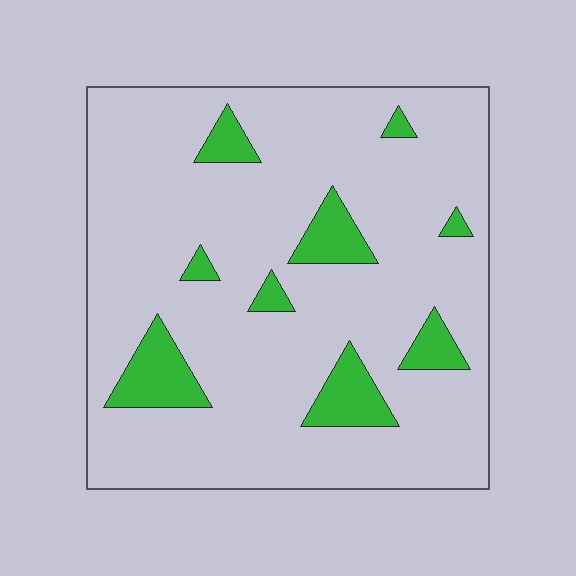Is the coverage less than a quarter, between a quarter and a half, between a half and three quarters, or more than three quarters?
Less than a quarter.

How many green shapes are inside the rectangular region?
9.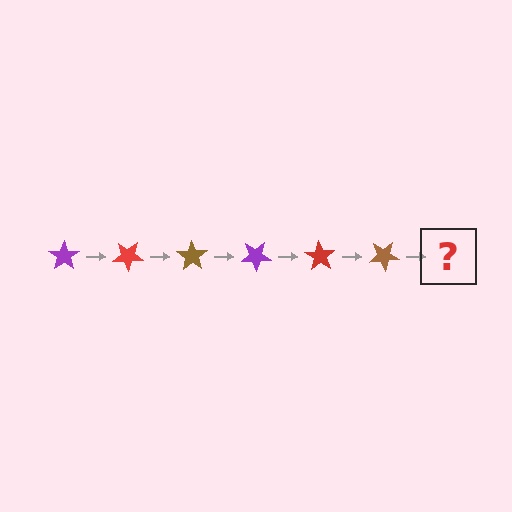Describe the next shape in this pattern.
It should be a purple star, rotated 210 degrees from the start.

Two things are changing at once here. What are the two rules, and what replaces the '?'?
The two rules are that it rotates 35 degrees each step and the color cycles through purple, red, and brown. The '?' should be a purple star, rotated 210 degrees from the start.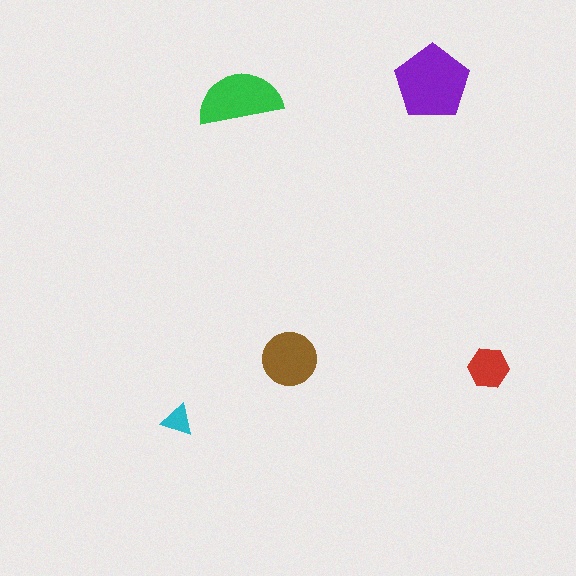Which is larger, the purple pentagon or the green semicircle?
The purple pentagon.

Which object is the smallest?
The cyan triangle.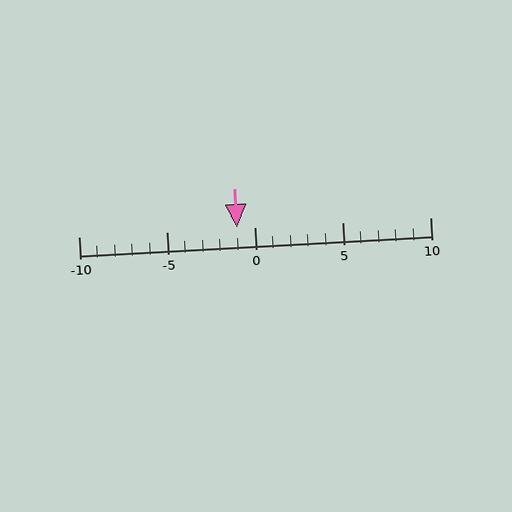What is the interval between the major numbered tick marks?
The major tick marks are spaced 5 units apart.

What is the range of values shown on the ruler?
The ruler shows values from -10 to 10.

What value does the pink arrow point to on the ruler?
The pink arrow points to approximately -1.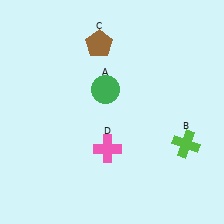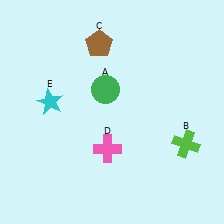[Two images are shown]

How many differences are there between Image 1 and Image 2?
There is 1 difference between the two images.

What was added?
A cyan star (E) was added in Image 2.